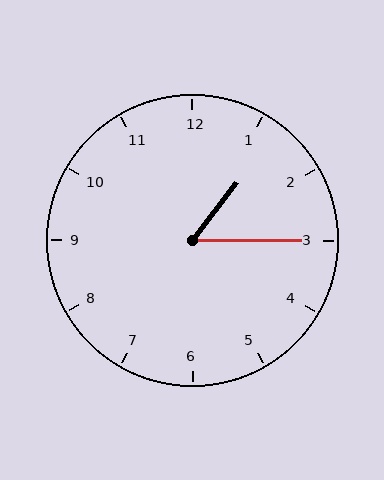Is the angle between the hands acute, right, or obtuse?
It is acute.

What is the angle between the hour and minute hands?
Approximately 52 degrees.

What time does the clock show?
1:15.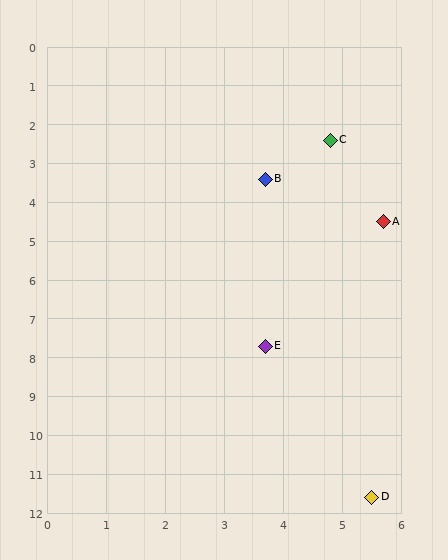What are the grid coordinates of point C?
Point C is at approximately (4.8, 2.4).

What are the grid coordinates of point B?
Point B is at approximately (3.7, 3.4).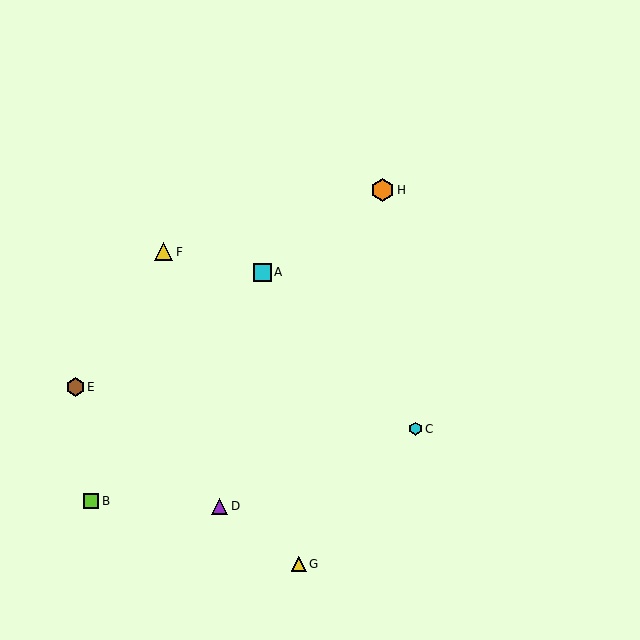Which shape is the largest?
The orange hexagon (labeled H) is the largest.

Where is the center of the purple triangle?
The center of the purple triangle is at (220, 506).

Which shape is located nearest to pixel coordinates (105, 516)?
The lime square (labeled B) at (91, 501) is nearest to that location.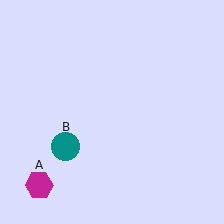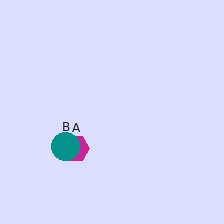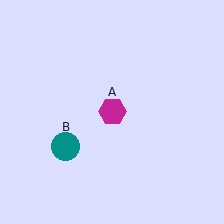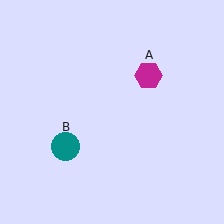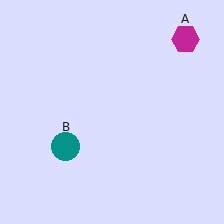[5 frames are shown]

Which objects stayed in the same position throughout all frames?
Teal circle (object B) remained stationary.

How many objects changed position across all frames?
1 object changed position: magenta hexagon (object A).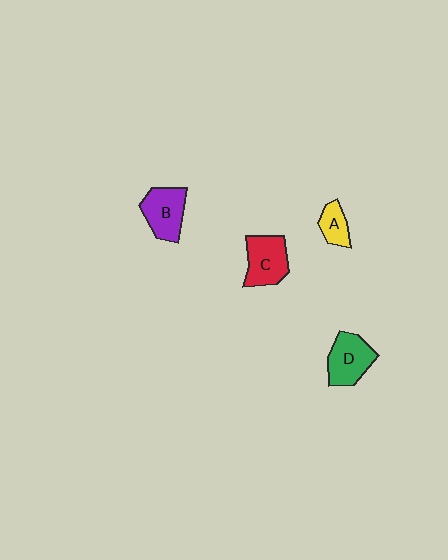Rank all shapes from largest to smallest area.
From largest to smallest: C (red), D (green), B (purple), A (yellow).